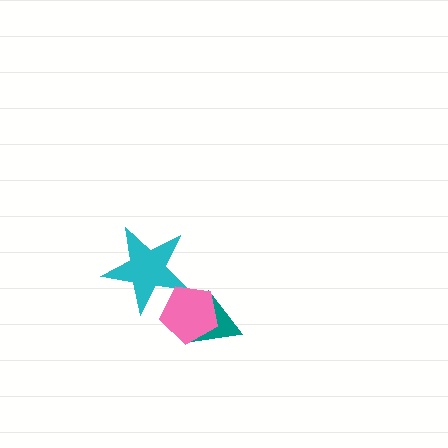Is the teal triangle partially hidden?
Yes, it is partially covered by another shape.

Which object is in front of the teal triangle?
The pink pentagon is in front of the teal triangle.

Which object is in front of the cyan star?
The pink pentagon is in front of the cyan star.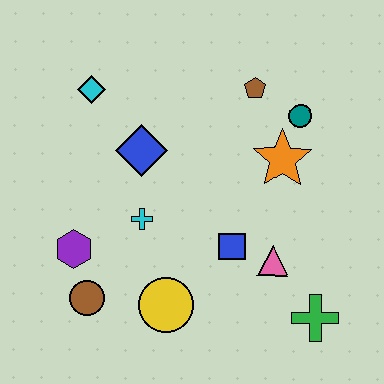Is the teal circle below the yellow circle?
No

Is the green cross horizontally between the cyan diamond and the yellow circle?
No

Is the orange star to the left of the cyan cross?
No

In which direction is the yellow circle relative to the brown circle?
The yellow circle is to the right of the brown circle.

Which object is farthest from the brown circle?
The teal circle is farthest from the brown circle.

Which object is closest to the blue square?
The pink triangle is closest to the blue square.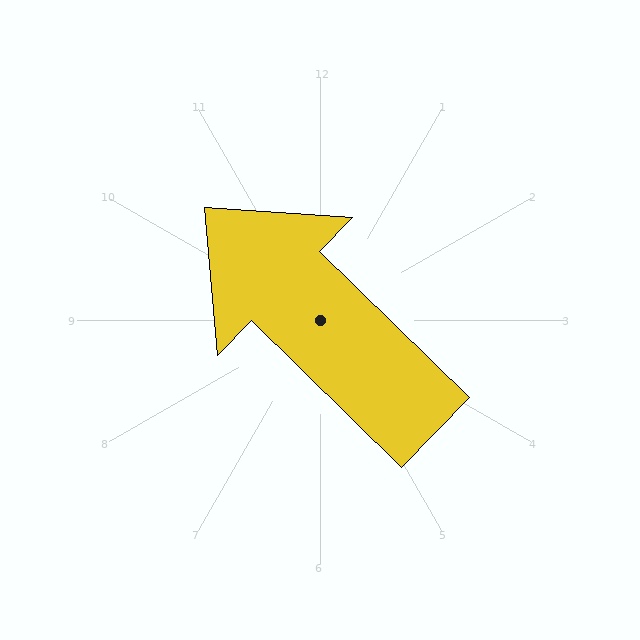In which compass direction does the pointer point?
Northwest.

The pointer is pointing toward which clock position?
Roughly 10 o'clock.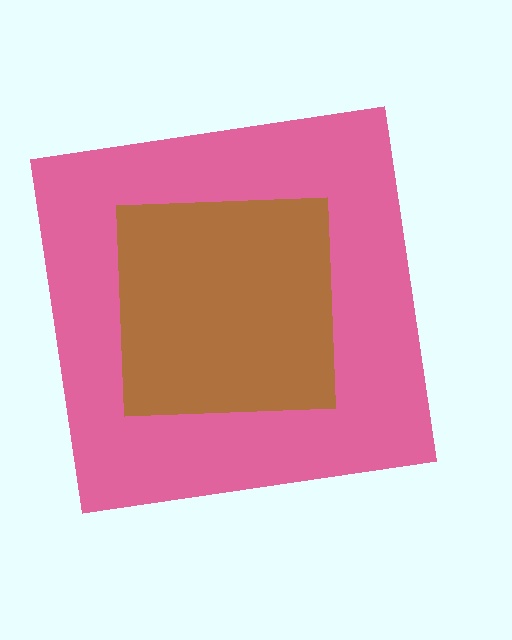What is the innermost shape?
The brown square.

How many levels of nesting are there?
2.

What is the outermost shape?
The pink square.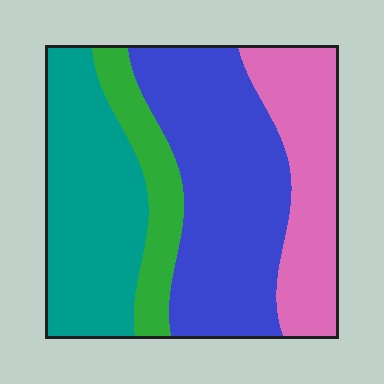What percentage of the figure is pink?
Pink takes up about one fifth (1/5) of the figure.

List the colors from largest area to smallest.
From largest to smallest: blue, teal, pink, green.